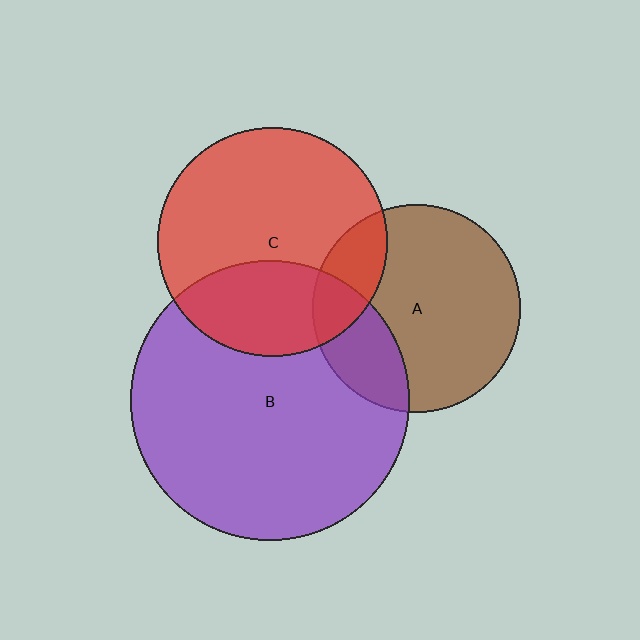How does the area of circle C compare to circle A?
Approximately 1.2 times.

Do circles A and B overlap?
Yes.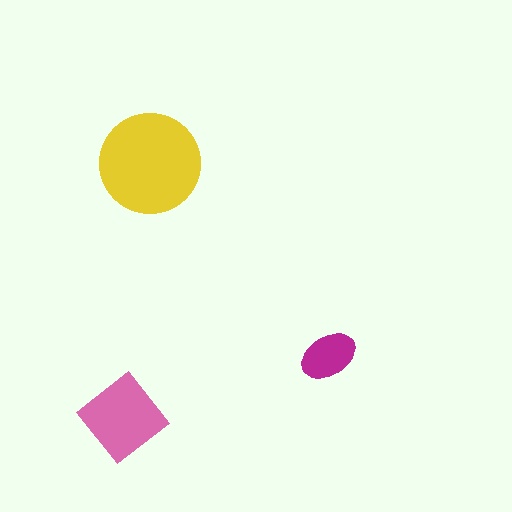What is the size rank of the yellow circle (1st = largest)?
1st.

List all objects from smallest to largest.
The magenta ellipse, the pink diamond, the yellow circle.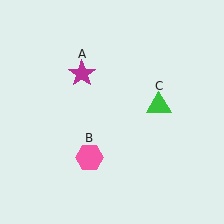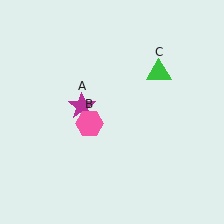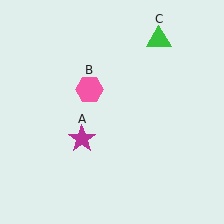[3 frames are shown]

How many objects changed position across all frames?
3 objects changed position: magenta star (object A), pink hexagon (object B), green triangle (object C).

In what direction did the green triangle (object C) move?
The green triangle (object C) moved up.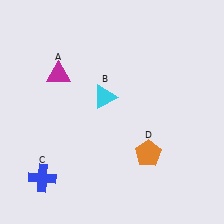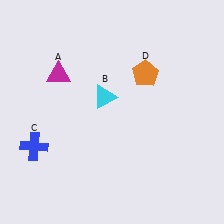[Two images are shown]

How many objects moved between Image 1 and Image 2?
2 objects moved between the two images.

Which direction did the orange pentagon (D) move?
The orange pentagon (D) moved up.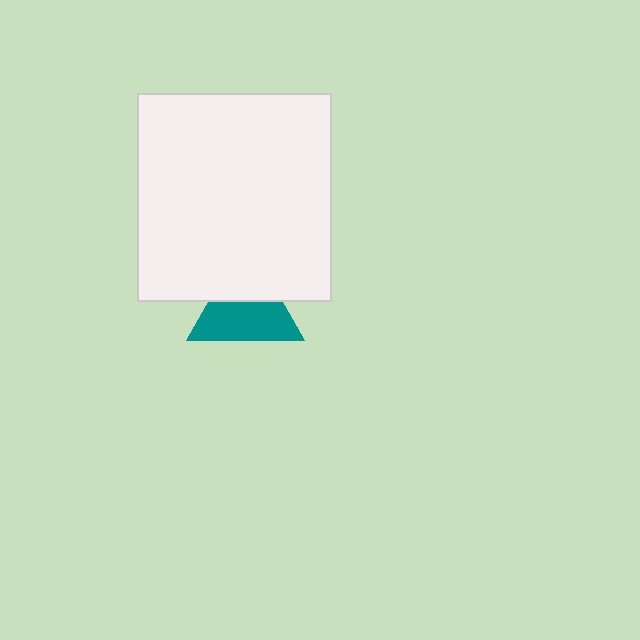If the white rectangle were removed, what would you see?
You would see the complete teal triangle.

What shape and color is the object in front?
The object in front is a white rectangle.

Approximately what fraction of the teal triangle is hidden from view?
Roughly 38% of the teal triangle is hidden behind the white rectangle.